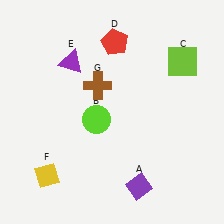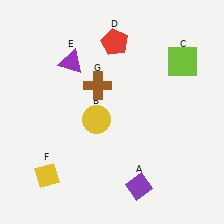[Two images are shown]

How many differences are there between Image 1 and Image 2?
There is 1 difference between the two images.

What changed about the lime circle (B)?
In Image 1, B is lime. In Image 2, it changed to yellow.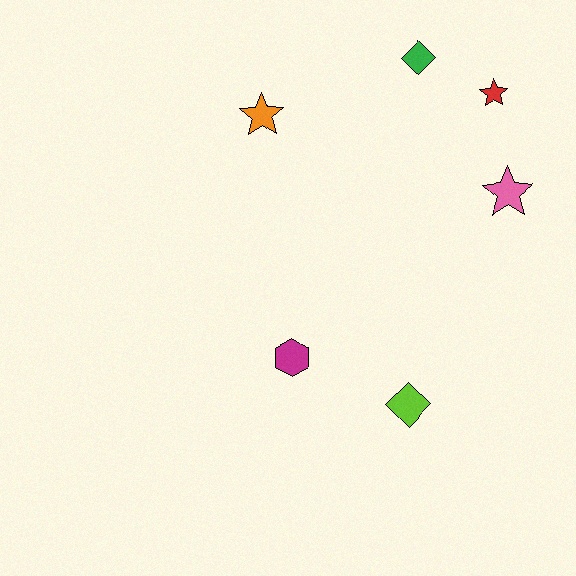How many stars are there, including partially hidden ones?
There are 3 stars.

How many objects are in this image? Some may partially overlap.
There are 6 objects.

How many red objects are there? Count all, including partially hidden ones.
There is 1 red object.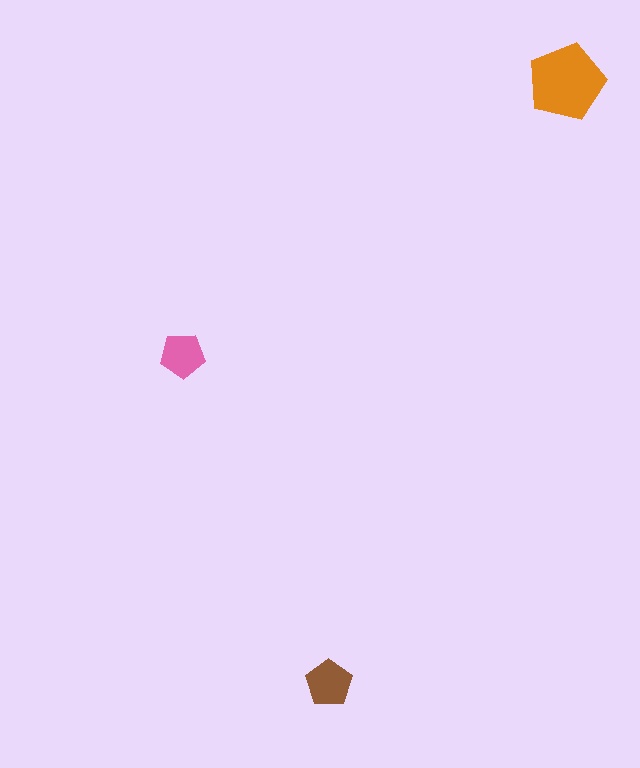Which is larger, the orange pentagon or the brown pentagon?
The orange one.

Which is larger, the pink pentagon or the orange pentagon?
The orange one.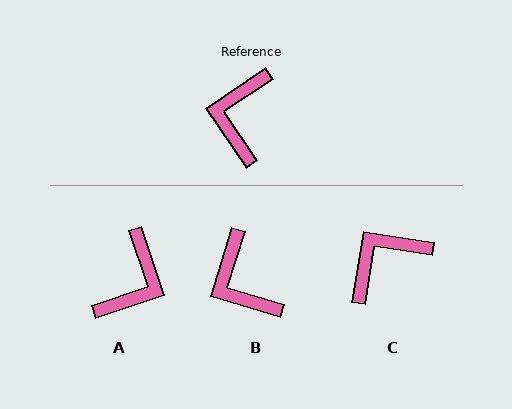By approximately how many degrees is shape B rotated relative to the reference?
Approximately 39 degrees counter-clockwise.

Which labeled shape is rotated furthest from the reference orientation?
A, about 165 degrees away.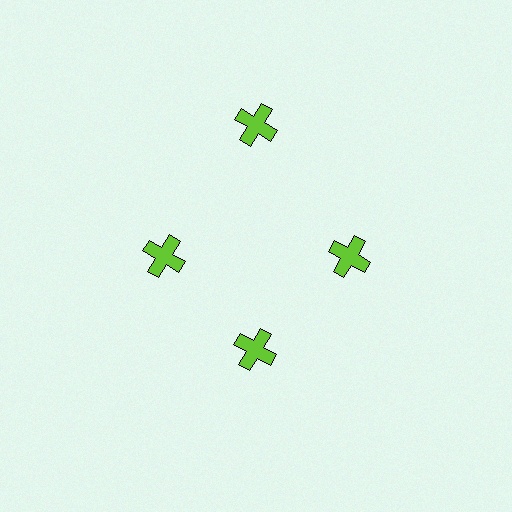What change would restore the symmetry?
The symmetry would be restored by moving it inward, back onto the ring so that all 4 crosses sit at equal angles and equal distance from the center.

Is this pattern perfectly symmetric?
No. The 4 lime crosses are arranged in a ring, but one element near the 12 o'clock position is pushed outward from the center, breaking the 4-fold rotational symmetry.